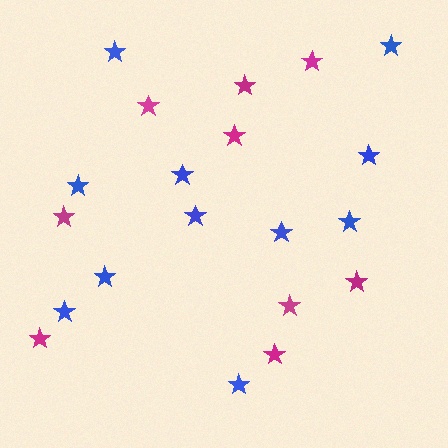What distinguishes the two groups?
There are 2 groups: one group of blue stars (11) and one group of magenta stars (9).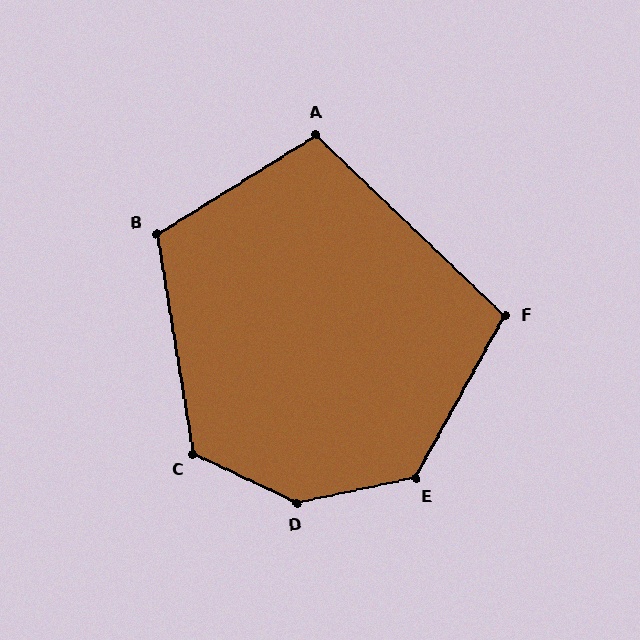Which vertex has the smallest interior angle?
A, at approximately 104 degrees.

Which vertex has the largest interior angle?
D, at approximately 143 degrees.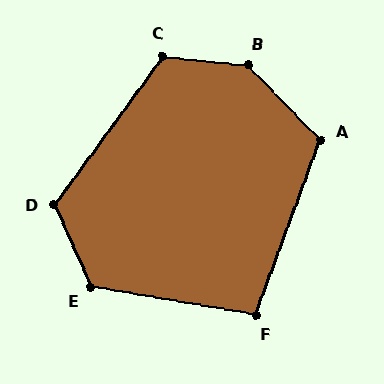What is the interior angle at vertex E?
Approximately 124 degrees (obtuse).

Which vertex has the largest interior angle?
B, at approximately 140 degrees.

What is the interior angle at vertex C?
Approximately 120 degrees (obtuse).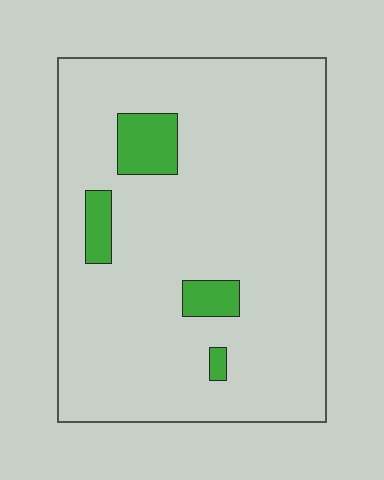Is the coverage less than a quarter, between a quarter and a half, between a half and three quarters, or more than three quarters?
Less than a quarter.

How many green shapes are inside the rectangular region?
4.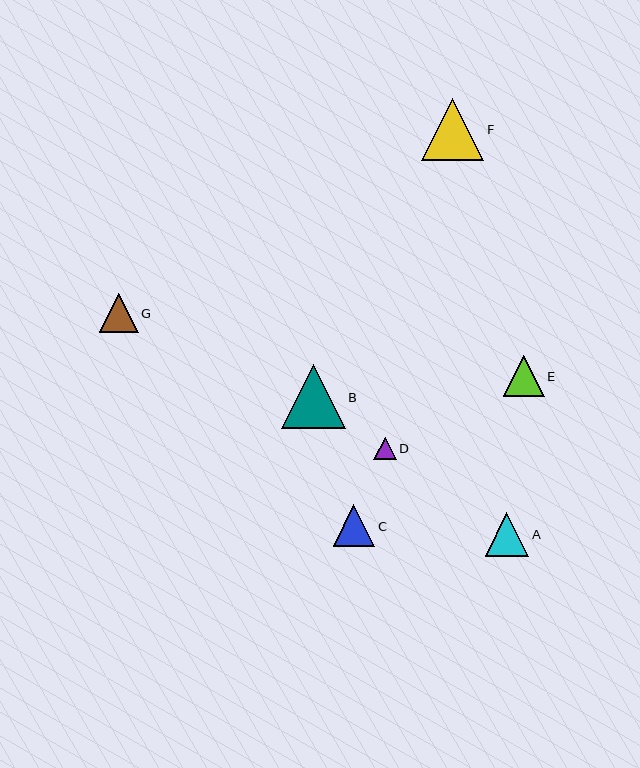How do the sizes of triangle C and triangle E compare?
Triangle C and triangle E are approximately the same size.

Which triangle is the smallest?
Triangle D is the smallest with a size of approximately 23 pixels.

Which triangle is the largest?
Triangle B is the largest with a size of approximately 64 pixels.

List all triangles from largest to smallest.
From largest to smallest: B, F, A, C, E, G, D.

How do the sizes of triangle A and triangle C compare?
Triangle A and triangle C are approximately the same size.